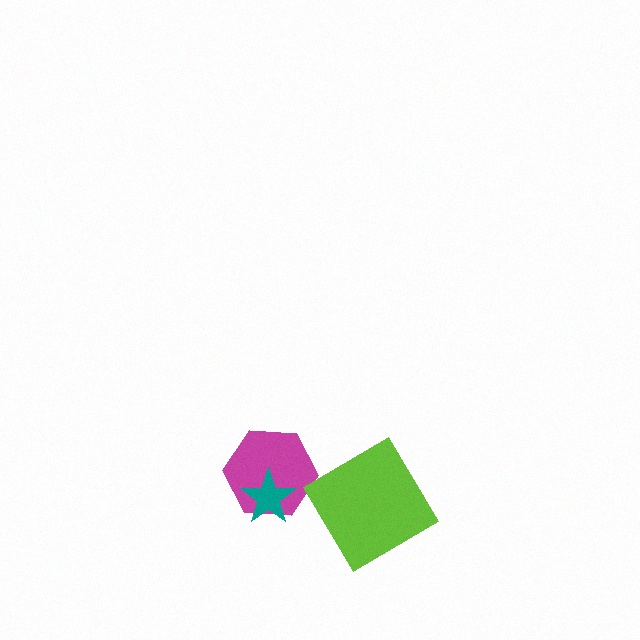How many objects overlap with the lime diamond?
0 objects overlap with the lime diamond.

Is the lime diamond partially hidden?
No, no other shape covers it.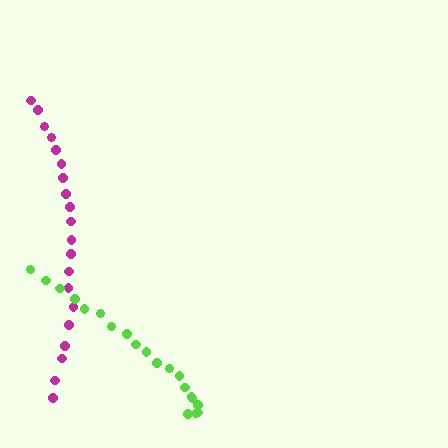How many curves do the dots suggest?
There are 2 distinct paths.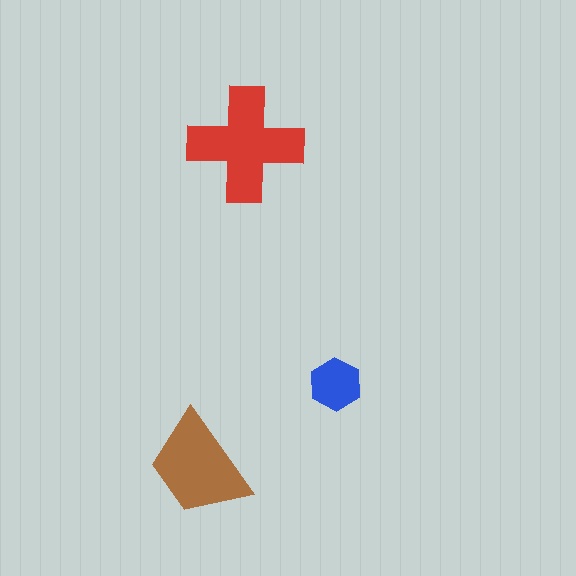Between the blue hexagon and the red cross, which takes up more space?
The red cross.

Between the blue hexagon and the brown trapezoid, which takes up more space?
The brown trapezoid.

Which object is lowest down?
The brown trapezoid is bottommost.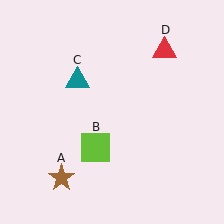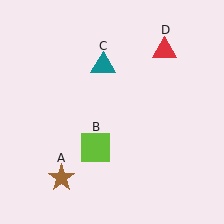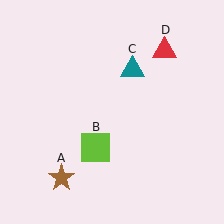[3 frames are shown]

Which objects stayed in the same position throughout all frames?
Brown star (object A) and lime square (object B) and red triangle (object D) remained stationary.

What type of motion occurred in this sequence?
The teal triangle (object C) rotated clockwise around the center of the scene.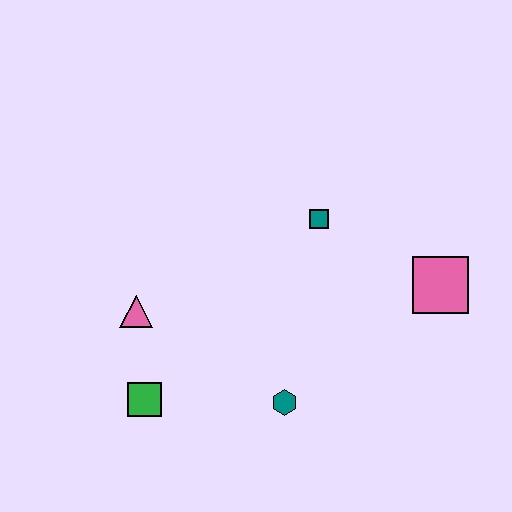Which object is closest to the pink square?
The teal square is closest to the pink square.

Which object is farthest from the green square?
The pink square is farthest from the green square.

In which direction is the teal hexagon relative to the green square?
The teal hexagon is to the right of the green square.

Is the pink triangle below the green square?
No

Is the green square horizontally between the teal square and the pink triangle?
Yes